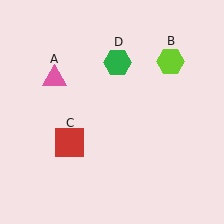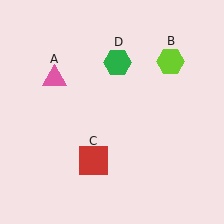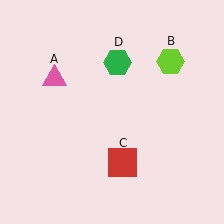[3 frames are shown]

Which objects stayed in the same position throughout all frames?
Pink triangle (object A) and lime hexagon (object B) and green hexagon (object D) remained stationary.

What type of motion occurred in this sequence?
The red square (object C) rotated counterclockwise around the center of the scene.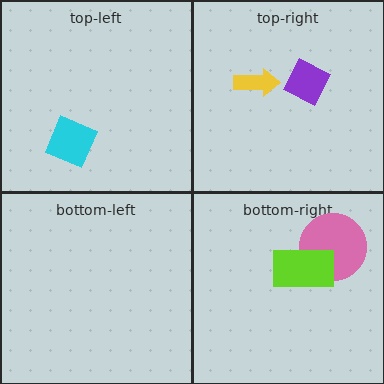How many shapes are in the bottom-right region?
2.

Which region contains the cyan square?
The top-left region.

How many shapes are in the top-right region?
2.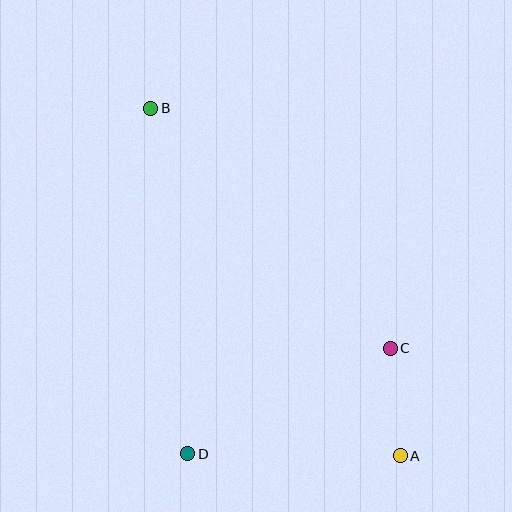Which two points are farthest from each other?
Points A and B are farthest from each other.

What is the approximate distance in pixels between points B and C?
The distance between B and C is approximately 339 pixels.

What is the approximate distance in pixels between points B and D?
The distance between B and D is approximately 347 pixels.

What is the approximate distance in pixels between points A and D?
The distance between A and D is approximately 212 pixels.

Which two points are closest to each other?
Points A and C are closest to each other.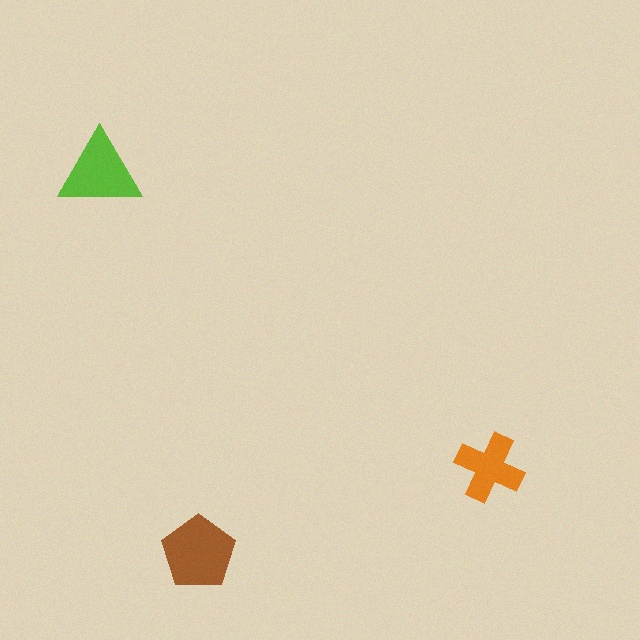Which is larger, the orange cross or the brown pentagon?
The brown pentagon.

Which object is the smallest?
The orange cross.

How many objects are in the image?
There are 3 objects in the image.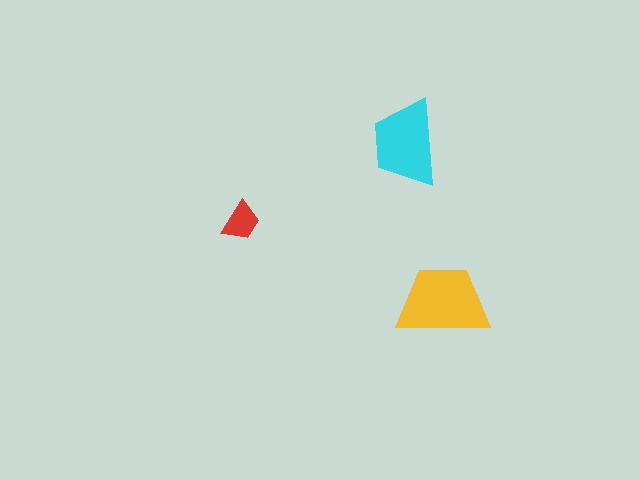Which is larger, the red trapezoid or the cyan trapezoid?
The cyan one.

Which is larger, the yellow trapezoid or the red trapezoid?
The yellow one.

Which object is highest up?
The cyan trapezoid is topmost.